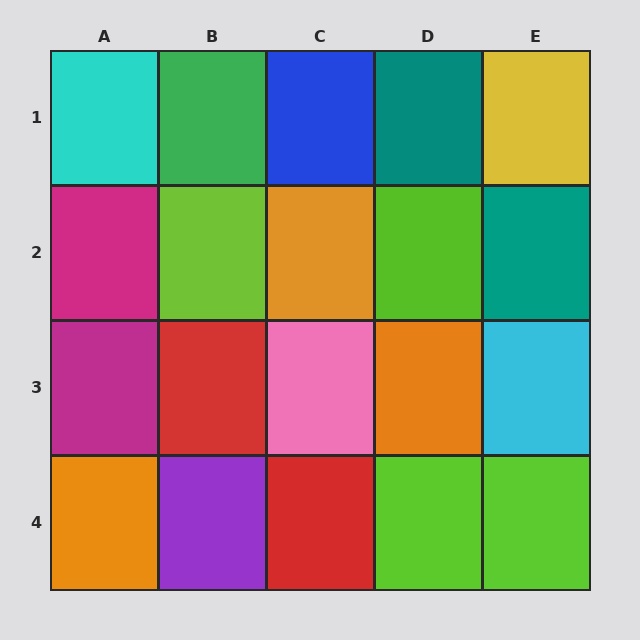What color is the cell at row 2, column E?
Teal.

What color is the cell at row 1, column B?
Green.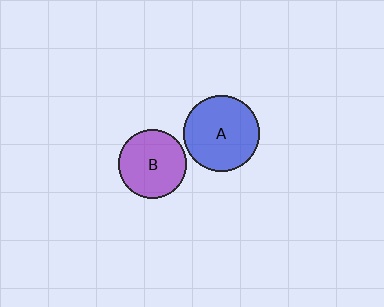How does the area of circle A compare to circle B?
Approximately 1.2 times.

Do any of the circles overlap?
No, none of the circles overlap.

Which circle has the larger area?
Circle A (blue).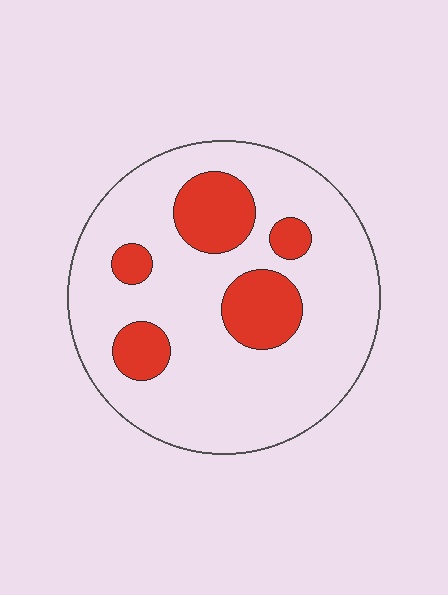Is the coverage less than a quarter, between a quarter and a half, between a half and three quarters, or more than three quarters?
Less than a quarter.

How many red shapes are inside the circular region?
5.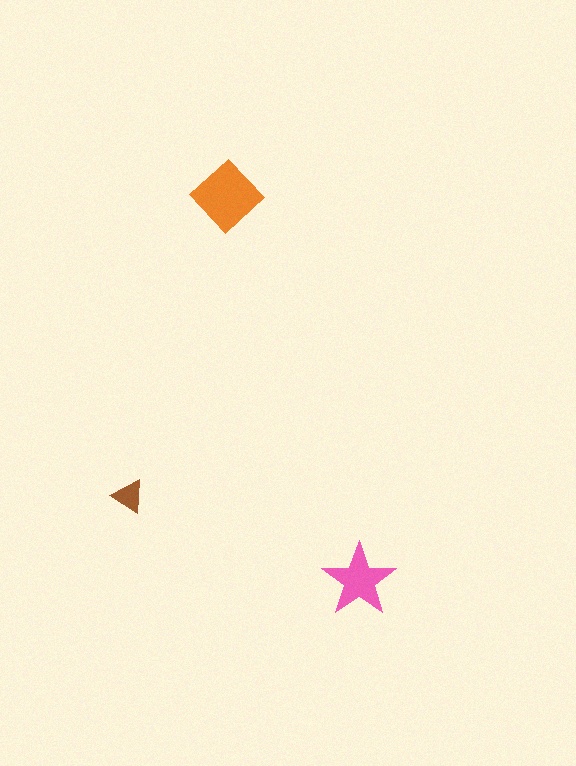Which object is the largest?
The orange diamond.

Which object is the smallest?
The brown triangle.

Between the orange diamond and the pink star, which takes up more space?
The orange diamond.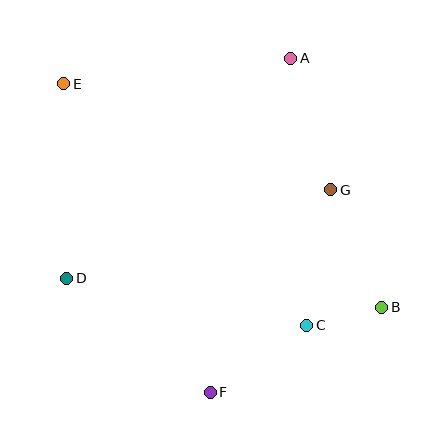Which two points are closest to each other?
Points B and C are closest to each other.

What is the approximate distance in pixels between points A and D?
The distance between A and D is approximately 314 pixels.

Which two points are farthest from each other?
Points B and E are farthest from each other.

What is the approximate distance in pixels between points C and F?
The distance between C and F is approximately 118 pixels.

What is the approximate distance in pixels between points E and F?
The distance between E and F is approximately 342 pixels.